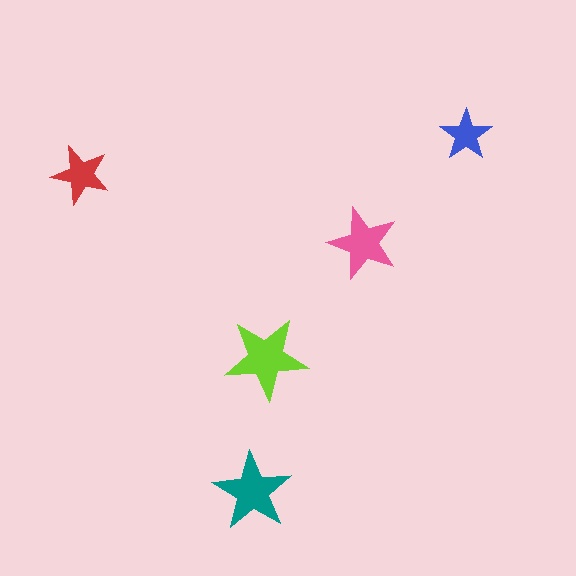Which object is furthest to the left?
The red star is leftmost.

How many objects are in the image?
There are 5 objects in the image.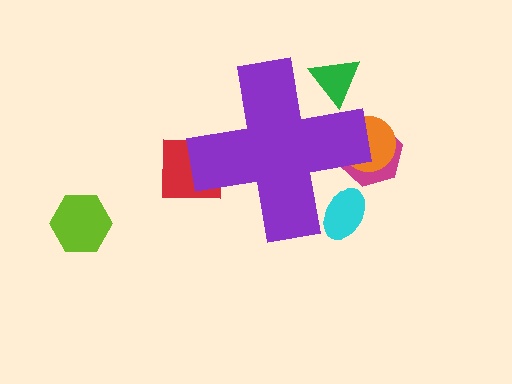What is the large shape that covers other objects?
A purple cross.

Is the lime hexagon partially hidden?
No, the lime hexagon is fully visible.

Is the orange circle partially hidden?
Yes, the orange circle is partially hidden behind the purple cross.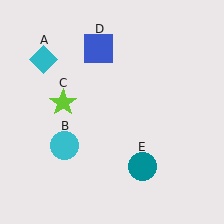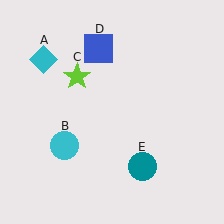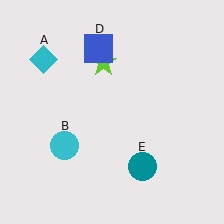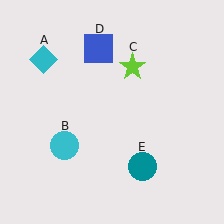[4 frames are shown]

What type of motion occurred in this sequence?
The lime star (object C) rotated clockwise around the center of the scene.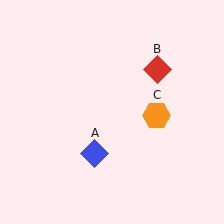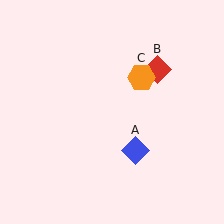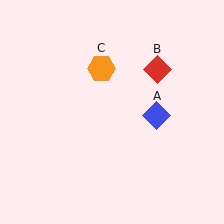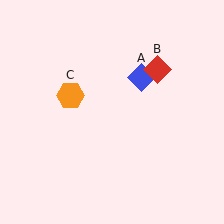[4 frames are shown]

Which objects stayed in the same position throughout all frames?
Red diamond (object B) remained stationary.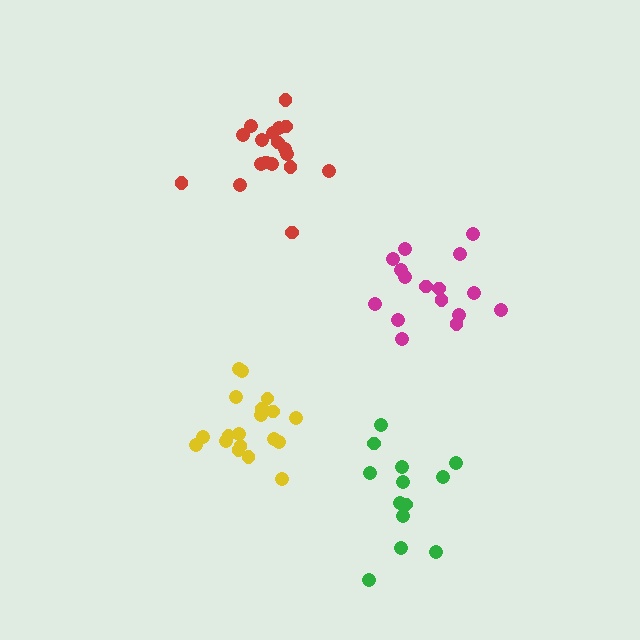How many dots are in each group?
Group 1: 16 dots, Group 2: 19 dots, Group 3: 13 dots, Group 4: 18 dots (66 total).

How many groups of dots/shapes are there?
There are 4 groups.